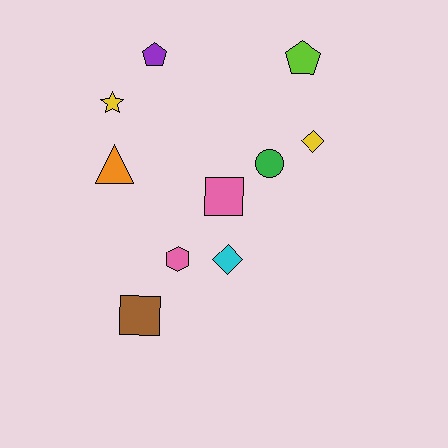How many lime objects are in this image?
There is 1 lime object.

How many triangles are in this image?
There is 1 triangle.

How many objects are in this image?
There are 10 objects.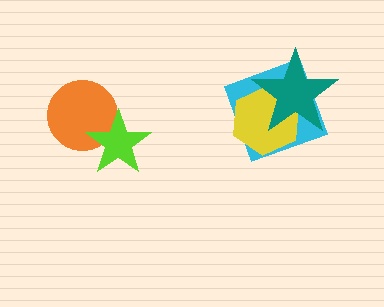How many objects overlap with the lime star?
1 object overlaps with the lime star.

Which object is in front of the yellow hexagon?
The teal star is in front of the yellow hexagon.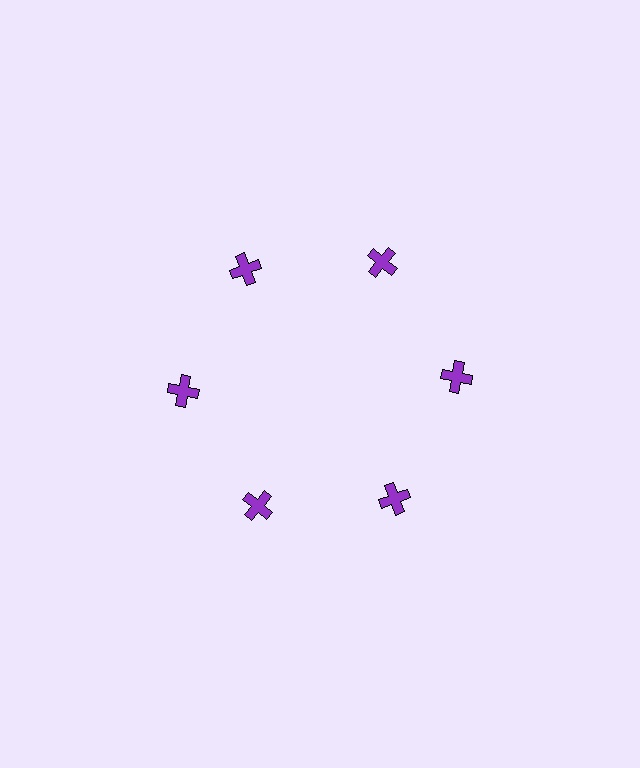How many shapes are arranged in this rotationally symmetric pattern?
There are 6 shapes, arranged in 6 groups of 1.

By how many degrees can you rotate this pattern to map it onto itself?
The pattern maps onto itself every 60 degrees of rotation.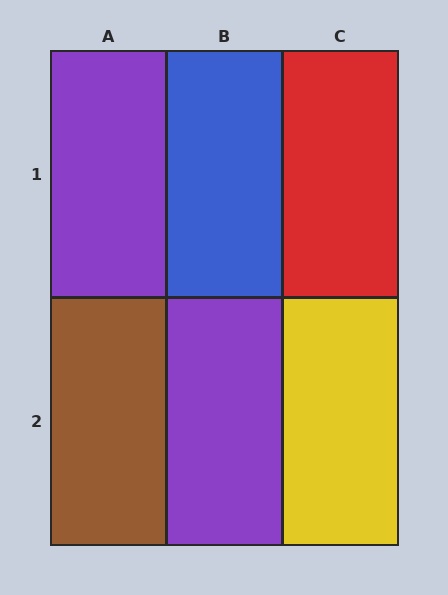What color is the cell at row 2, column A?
Brown.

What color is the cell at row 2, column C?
Yellow.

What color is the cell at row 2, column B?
Purple.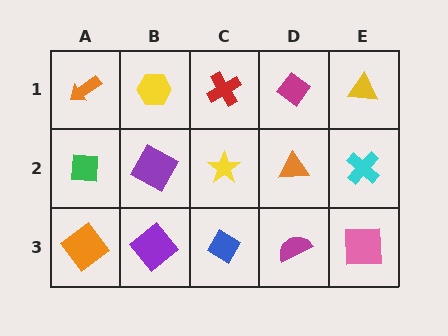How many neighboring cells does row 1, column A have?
2.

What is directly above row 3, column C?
A yellow star.